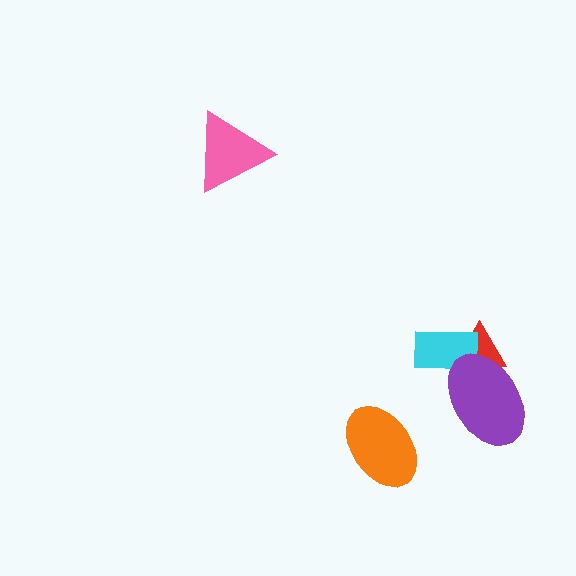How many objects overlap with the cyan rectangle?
2 objects overlap with the cyan rectangle.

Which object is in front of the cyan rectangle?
The purple ellipse is in front of the cyan rectangle.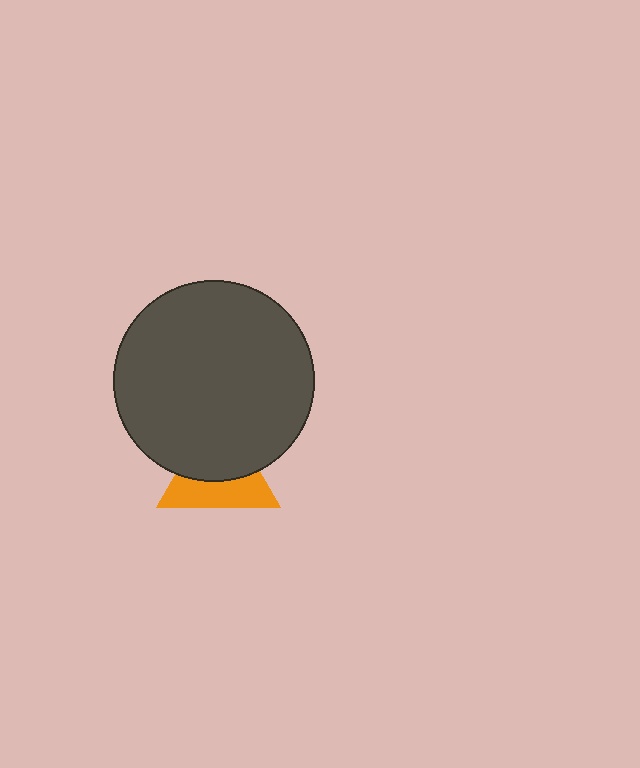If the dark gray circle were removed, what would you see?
You would see the complete orange triangle.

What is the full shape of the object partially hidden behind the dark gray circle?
The partially hidden object is an orange triangle.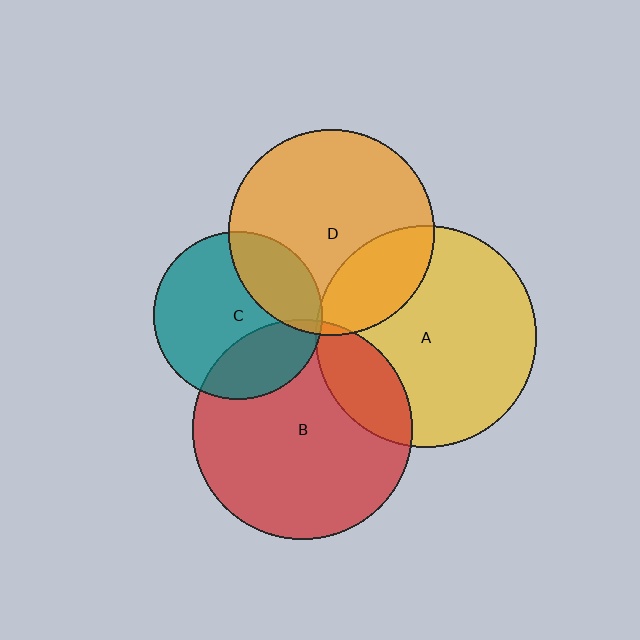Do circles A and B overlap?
Yes.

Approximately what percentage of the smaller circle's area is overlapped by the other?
Approximately 20%.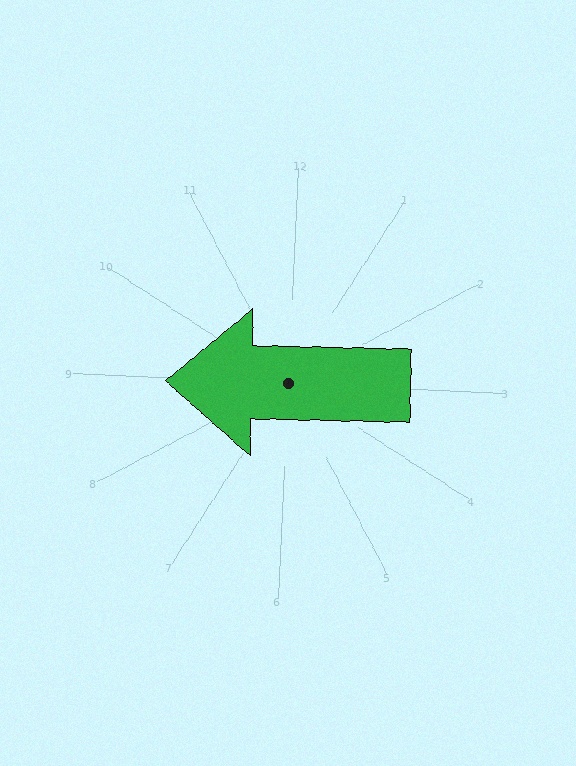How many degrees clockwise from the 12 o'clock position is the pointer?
Approximately 269 degrees.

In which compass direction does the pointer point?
West.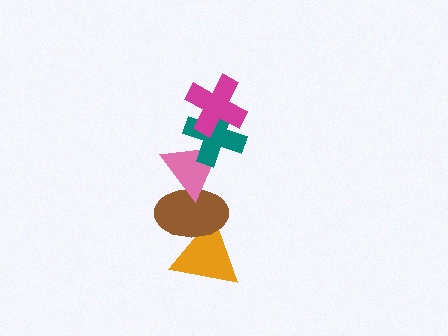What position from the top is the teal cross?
The teal cross is 2nd from the top.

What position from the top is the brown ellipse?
The brown ellipse is 4th from the top.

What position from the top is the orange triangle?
The orange triangle is 5th from the top.